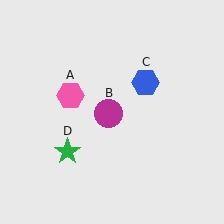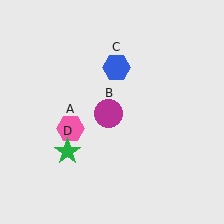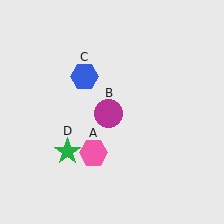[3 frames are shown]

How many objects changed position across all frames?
2 objects changed position: pink hexagon (object A), blue hexagon (object C).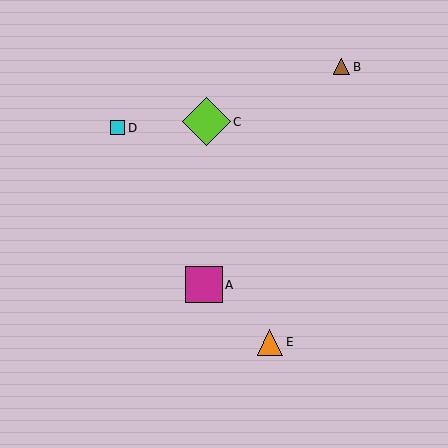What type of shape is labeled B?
Shape B is a brown triangle.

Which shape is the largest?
The lime diamond (labeled C) is the largest.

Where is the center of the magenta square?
The center of the magenta square is at (204, 285).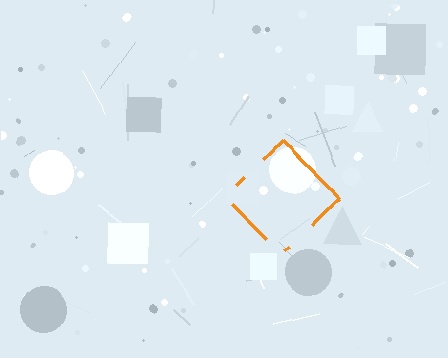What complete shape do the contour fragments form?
The contour fragments form a diamond.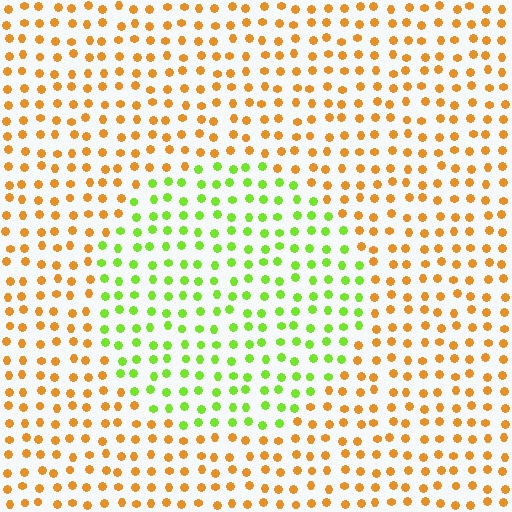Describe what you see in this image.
The image is filled with small orange elements in a uniform arrangement. A circle-shaped region is visible where the elements are tinted to a slightly different hue, forming a subtle color boundary.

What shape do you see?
I see a circle.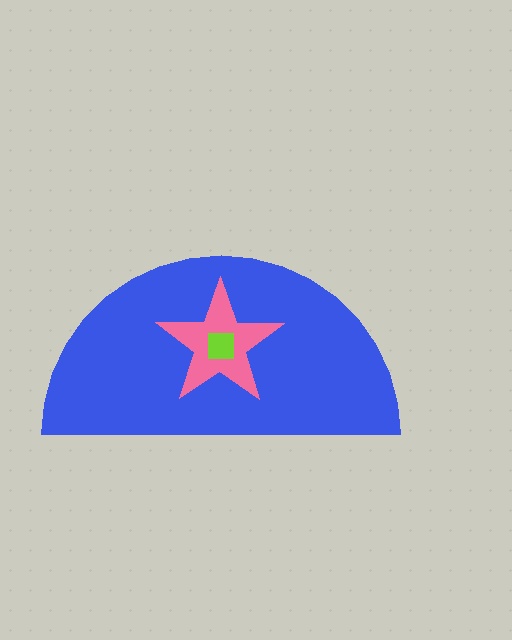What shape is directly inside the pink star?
The lime square.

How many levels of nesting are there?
3.